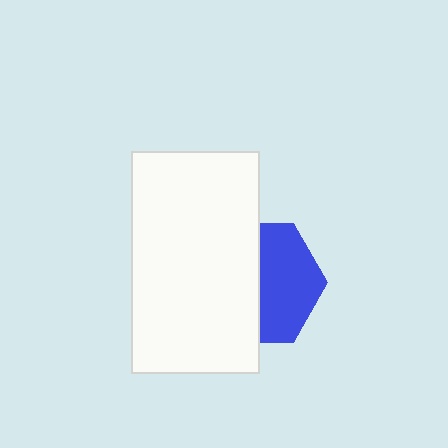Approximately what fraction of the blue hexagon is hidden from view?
Roughly 51% of the blue hexagon is hidden behind the white rectangle.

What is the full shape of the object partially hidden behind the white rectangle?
The partially hidden object is a blue hexagon.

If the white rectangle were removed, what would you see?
You would see the complete blue hexagon.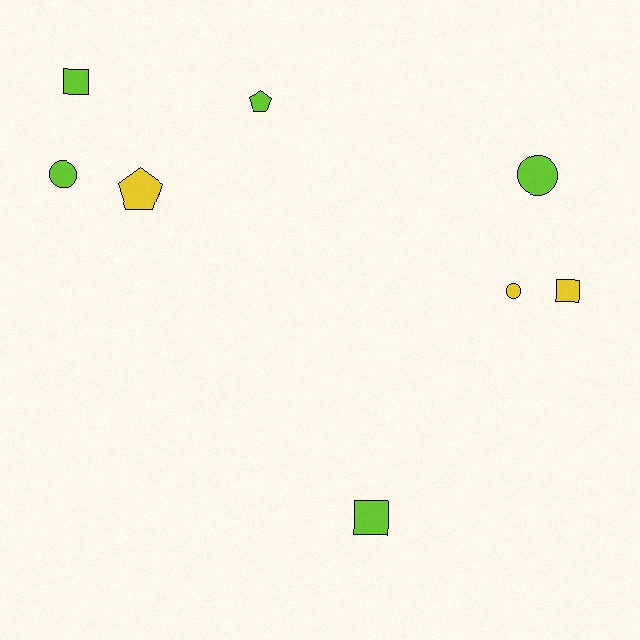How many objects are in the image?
There are 8 objects.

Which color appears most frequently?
Lime, with 5 objects.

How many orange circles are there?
There are no orange circles.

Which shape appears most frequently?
Square, with 3 objects.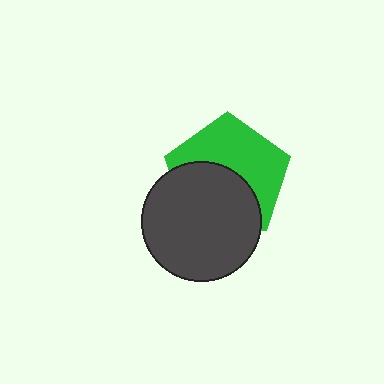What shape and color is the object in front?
The object in front is a dark gray circle.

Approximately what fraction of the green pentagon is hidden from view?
Roughly 48% of the green pentagon is hidden behind the dark gray circle.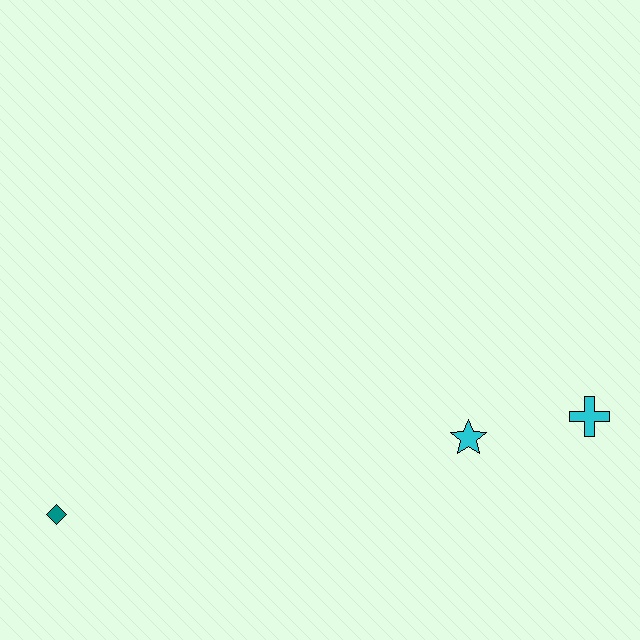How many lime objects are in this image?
There are no lime objects.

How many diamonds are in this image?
There is 1 diamond.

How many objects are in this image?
There are 3 objects.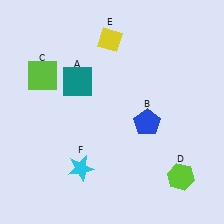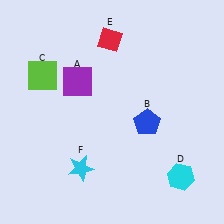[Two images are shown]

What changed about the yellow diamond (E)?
In Image 1, E is yellow. In Image 2, it changed to red.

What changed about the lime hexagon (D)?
In Image 1, D is lime. In Image 2, it changed to cyan.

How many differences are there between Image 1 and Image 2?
There are 3 differences between the two images.